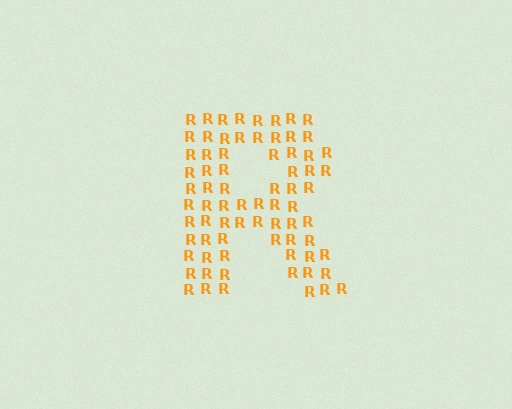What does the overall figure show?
The overall figure shows the letter R.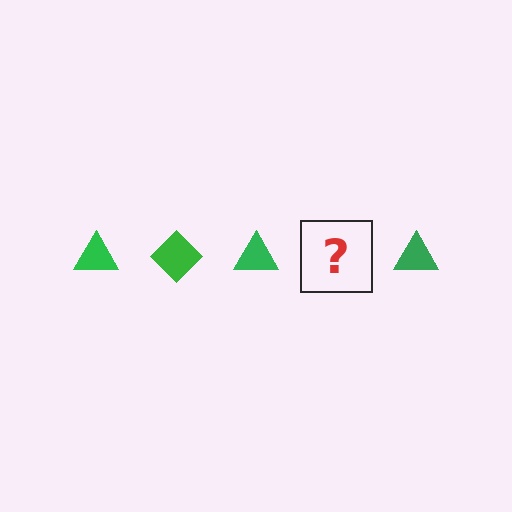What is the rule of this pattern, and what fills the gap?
The rule is that the pattern cycles through triangle, diamond shapes in green. The gap should be filled with a green diamond.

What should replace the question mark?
The question mark should be replaced with a green diamond.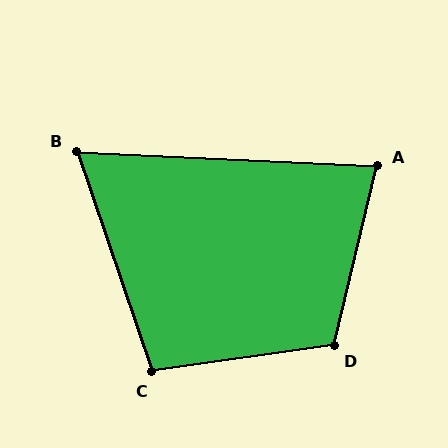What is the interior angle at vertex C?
Approximately 101 degrees (obtuse).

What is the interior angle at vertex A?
Approximately 79 degrees (acute).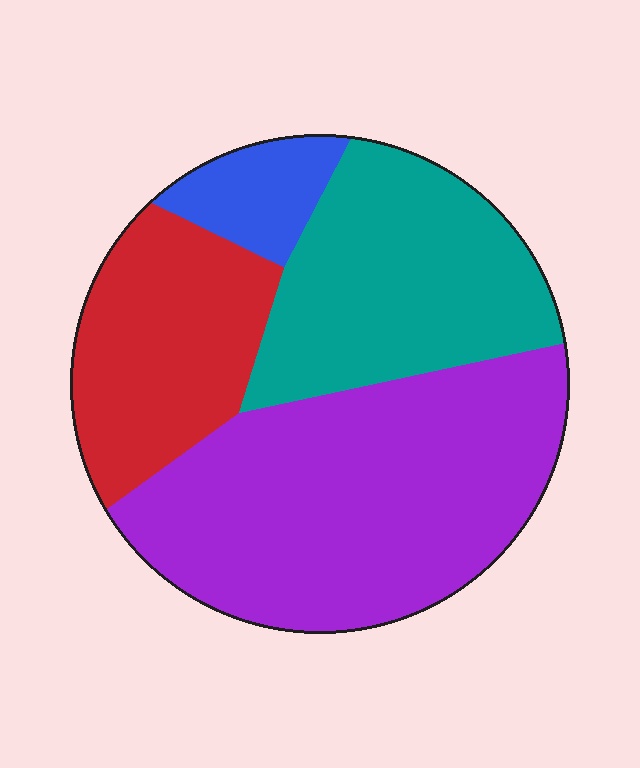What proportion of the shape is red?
Red covers roughly 20% of the shape.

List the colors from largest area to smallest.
From largest to smallest: purple, teal, red, blue.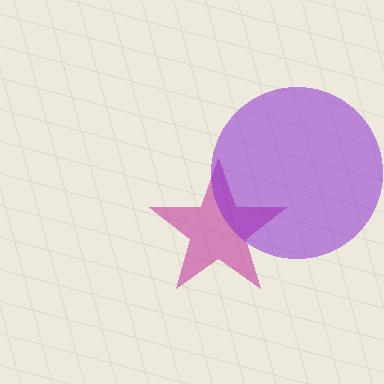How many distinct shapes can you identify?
There are 2 distinct shapes: a magenta star, a purple circle.